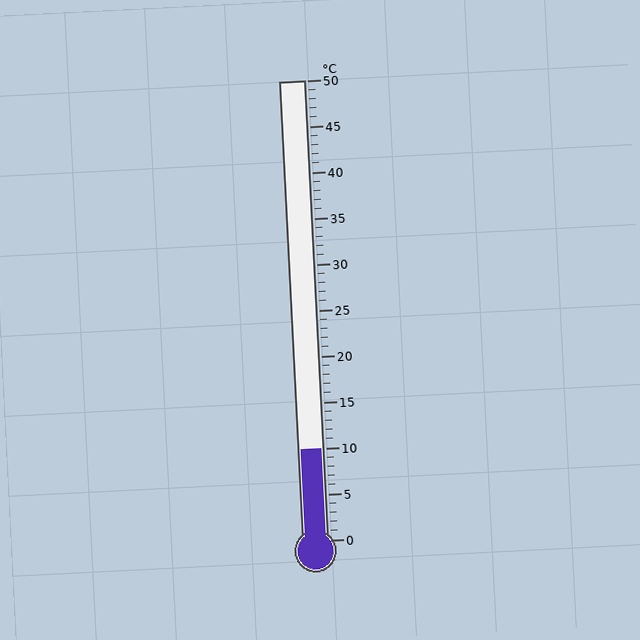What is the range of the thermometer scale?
The thermometer scale ranges from 0°C to 50°C.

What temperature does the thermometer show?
The thermometer shows approximately 10°C.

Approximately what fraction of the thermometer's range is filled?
The thermometer is filled to approximately 20% of its range.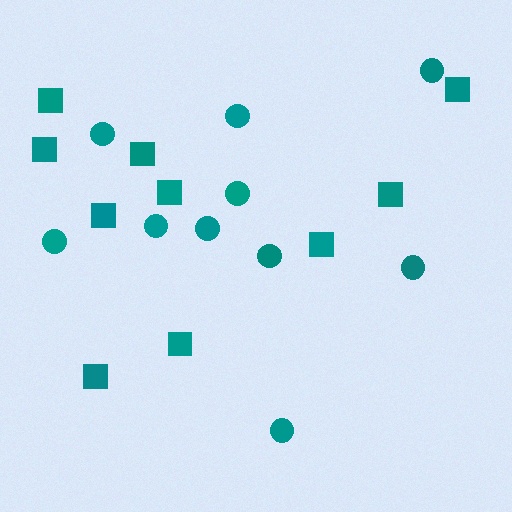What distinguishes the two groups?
There are 2 groups: one group of squares (10) and one group of circles (10).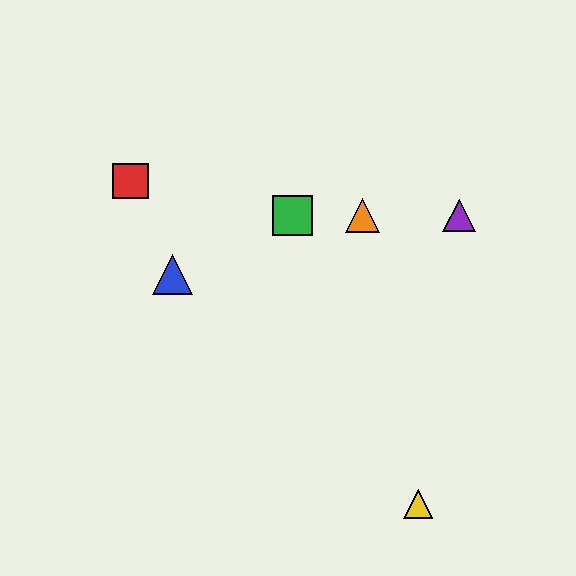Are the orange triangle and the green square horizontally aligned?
Yes, both are at y≈215.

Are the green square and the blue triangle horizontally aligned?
No, the green square is at y≈215 and the blue triangle is at y≈275.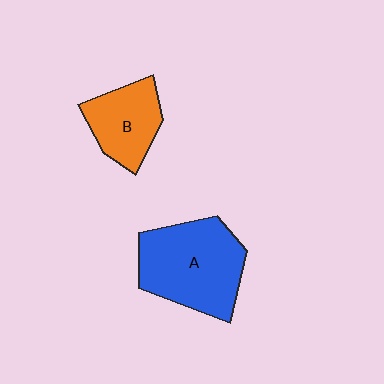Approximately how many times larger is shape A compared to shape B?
Approximately 1.7 times.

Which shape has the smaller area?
Shape B (orange).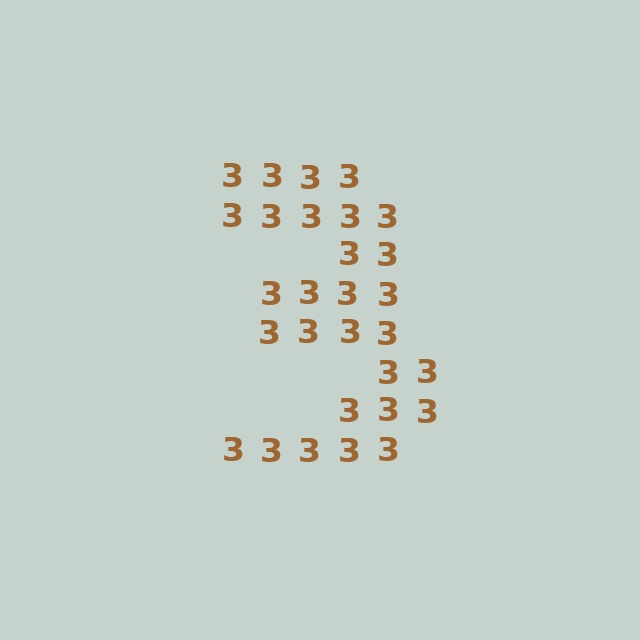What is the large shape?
The large shape is the digit 3.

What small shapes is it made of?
It is made of small digit 3's.